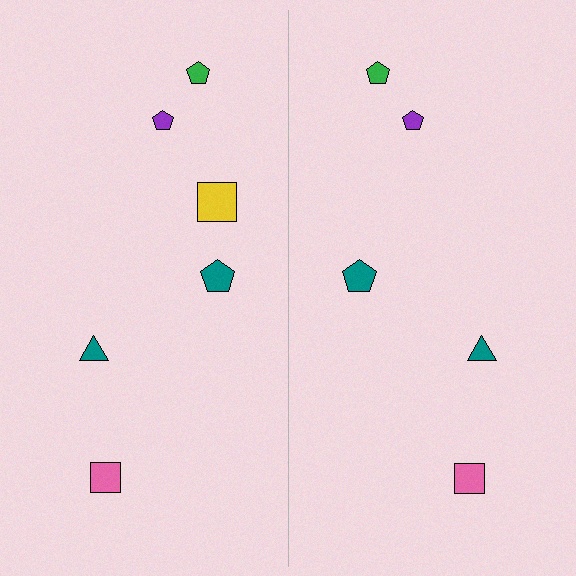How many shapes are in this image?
There are 11 shapes in this image.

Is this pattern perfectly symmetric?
No, the pattern is not perfectly symmetric. A yellow square is missing from the right side.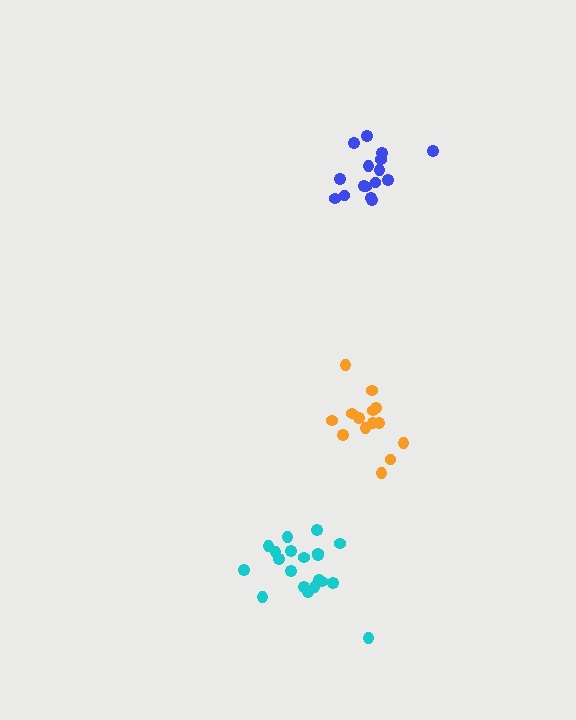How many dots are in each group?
Group 1: 14 dots, Group 2: 16 dots, Group 3: 20 dots (50 total).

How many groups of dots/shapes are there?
There are 3 groups.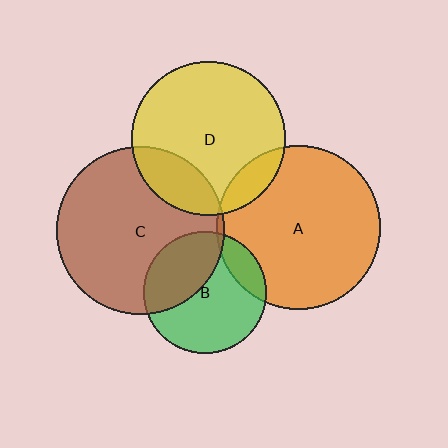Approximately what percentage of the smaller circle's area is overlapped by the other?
Approximately 5%.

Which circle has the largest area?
Circle C (brown).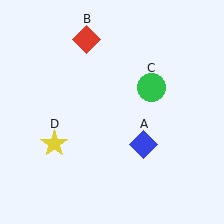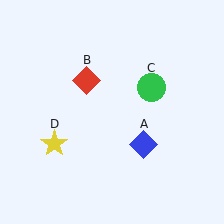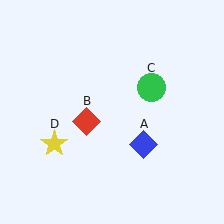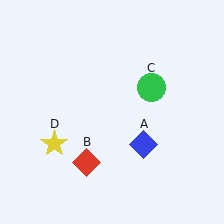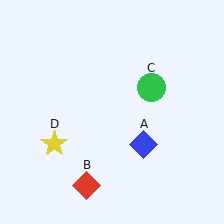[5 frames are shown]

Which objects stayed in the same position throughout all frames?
Blue diamond (object A) and green circle (object C) and yellow star (object D) remained stationary.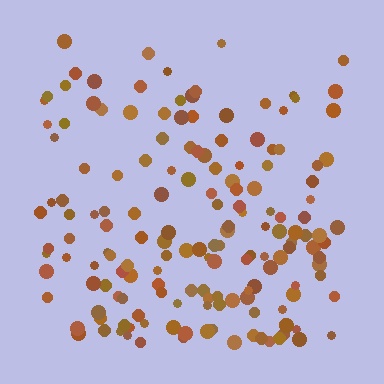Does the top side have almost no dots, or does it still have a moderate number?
Still a moderate number, just noticeably fewer than the bottom.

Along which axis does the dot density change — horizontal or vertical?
Vertical.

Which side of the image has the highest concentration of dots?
The bottom.